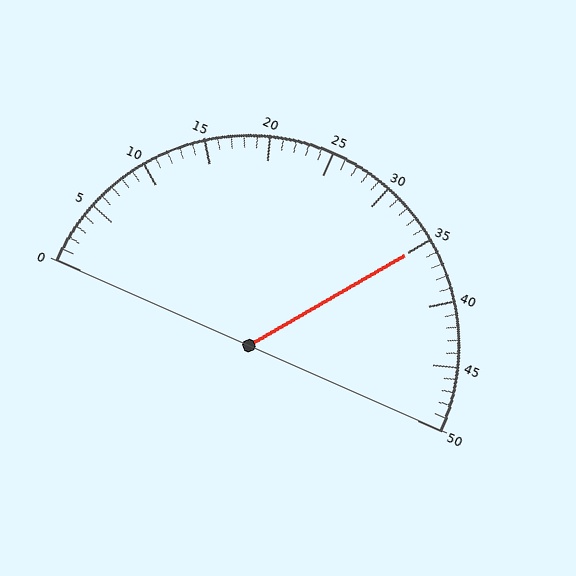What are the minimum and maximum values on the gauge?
The gauge ranges from 0 to 50.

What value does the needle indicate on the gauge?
The needle indicates approximately 35.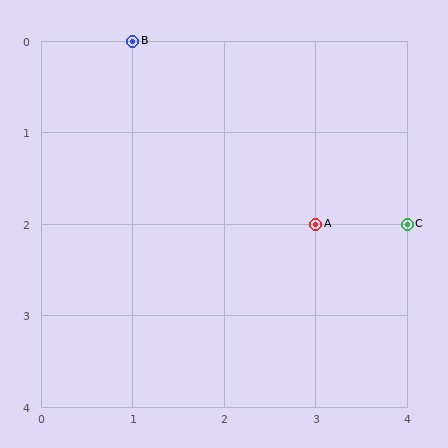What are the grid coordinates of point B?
Point B is at grid coordinates (1, 0).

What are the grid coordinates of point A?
Point A is at grid coordinates (3, 2).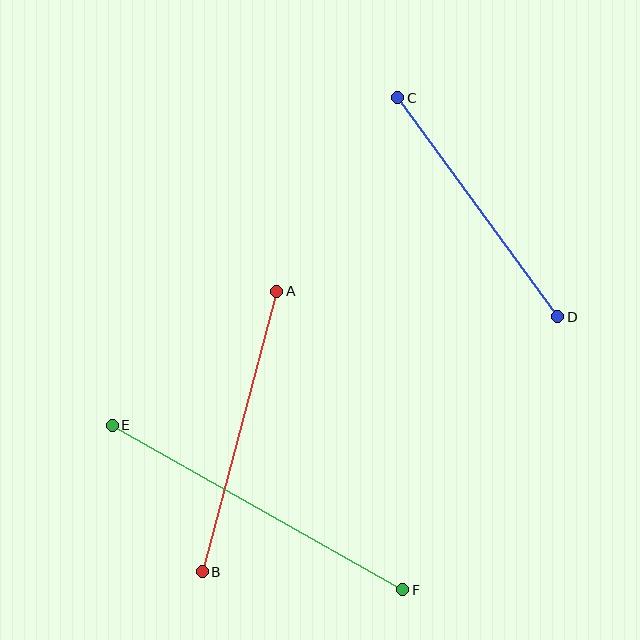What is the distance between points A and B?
The distance is approximately 290 pixels.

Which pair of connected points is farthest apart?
Points E and F are farthest apart.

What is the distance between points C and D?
The distance is approximately 271 pixels.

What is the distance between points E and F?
The distance is approximately 334 pixels.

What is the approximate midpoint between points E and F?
The midpoint is at approximately (257, 507) pixels.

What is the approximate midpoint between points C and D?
The midpoint is at approximately (478, 207) pixels.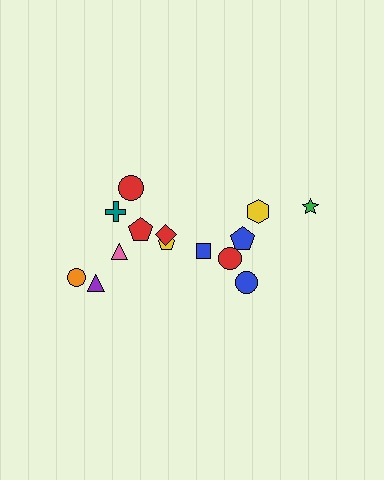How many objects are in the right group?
There are 6 objects.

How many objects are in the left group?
There are 8 objects.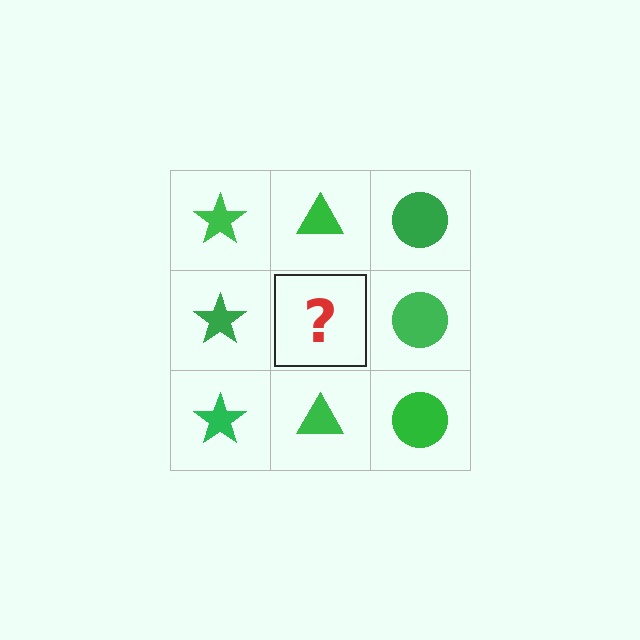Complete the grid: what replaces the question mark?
The question mark should be replaced with a green triangle.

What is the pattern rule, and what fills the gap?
The rule is that each column has a consistent shape. The gap should be filled with a green triangle.